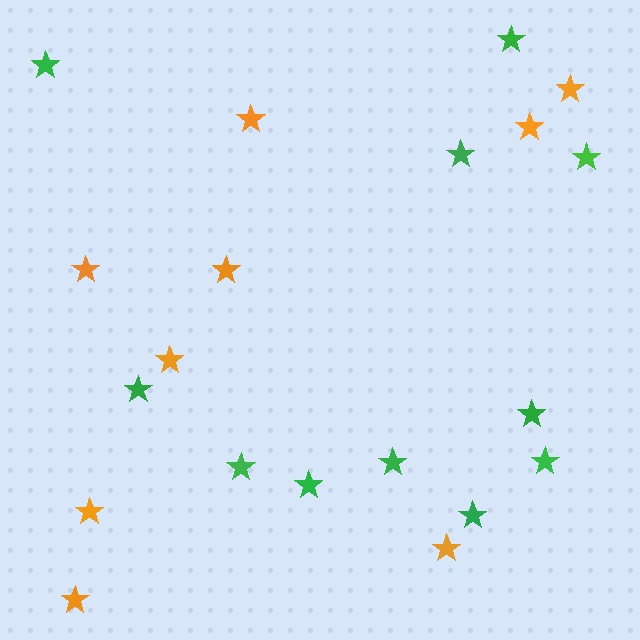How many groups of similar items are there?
There are 2 groups: one group of green stars (11) and one group of orange stars (9).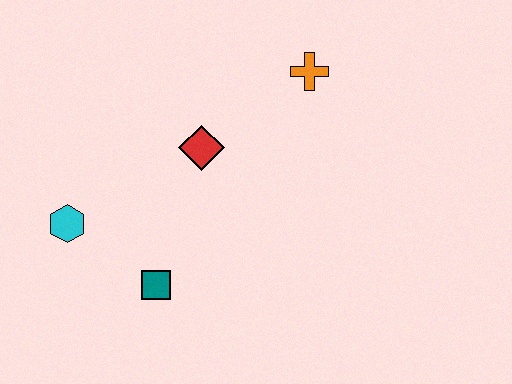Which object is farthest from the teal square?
The orange cross is farthest from the teal square.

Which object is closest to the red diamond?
The orange cross is closest to the red diamond.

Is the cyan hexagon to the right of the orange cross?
No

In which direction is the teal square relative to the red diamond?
The teal square is below the red diamond.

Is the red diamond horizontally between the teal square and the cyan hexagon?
No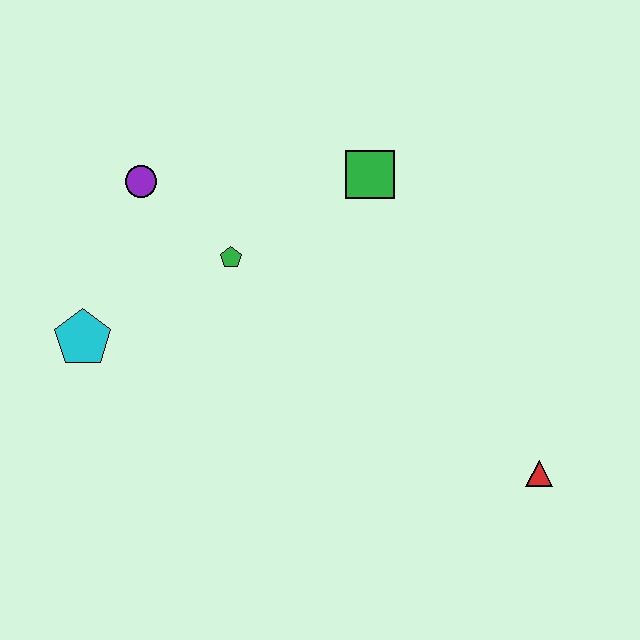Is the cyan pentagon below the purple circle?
Yes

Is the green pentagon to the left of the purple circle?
No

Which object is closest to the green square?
The green pentagon is closest to the green square.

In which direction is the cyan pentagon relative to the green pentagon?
The cyan pentagon is to the left of the green pentagon.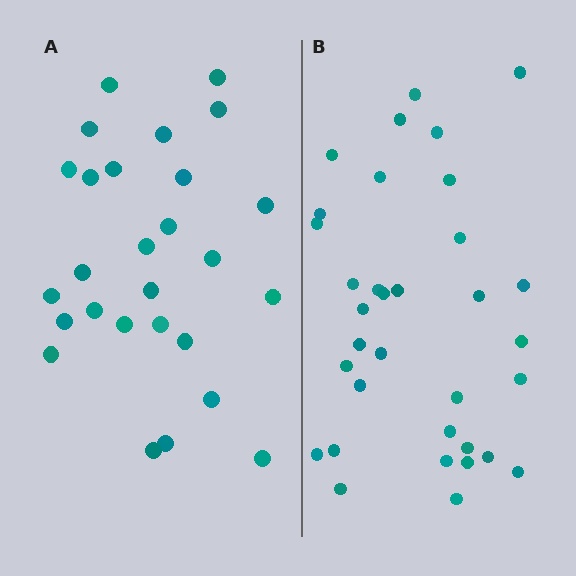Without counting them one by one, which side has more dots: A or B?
Region B (the right region) has more dots.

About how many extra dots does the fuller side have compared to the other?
Region B has roughly 8 or so more dots than region A.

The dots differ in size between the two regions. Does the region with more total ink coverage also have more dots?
No. Region A has more total ink coverage because its dots are larger, but region B actually contains more individual dots. Total area can be misleading — the number of items is what matters here.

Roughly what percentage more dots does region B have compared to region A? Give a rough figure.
About 25% more.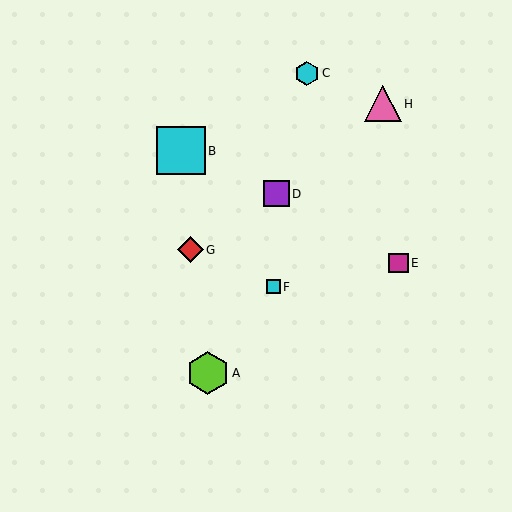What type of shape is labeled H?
Shape H is a pink triangle.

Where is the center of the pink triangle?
The center of the pink triangle is at (383, 104).